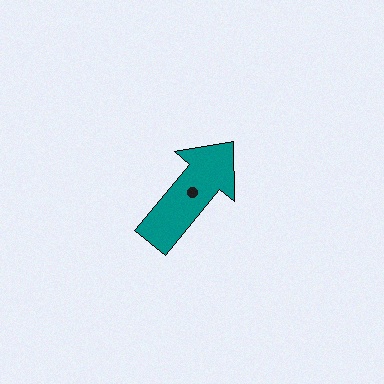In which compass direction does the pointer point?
Northeast.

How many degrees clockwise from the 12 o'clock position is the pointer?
Approximately 40 degrees.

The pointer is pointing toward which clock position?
Roughly 1 o'clock.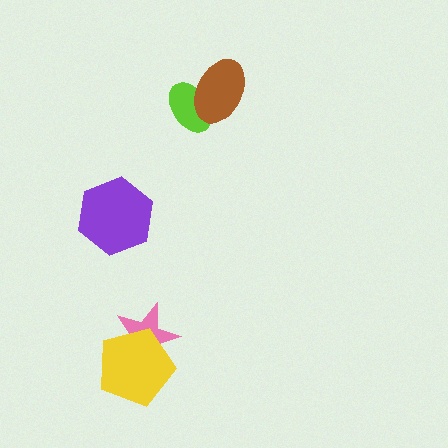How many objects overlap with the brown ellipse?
1 object overlaps with the brown ellipse.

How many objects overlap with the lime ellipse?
1 object overlaps with the lime ellipse.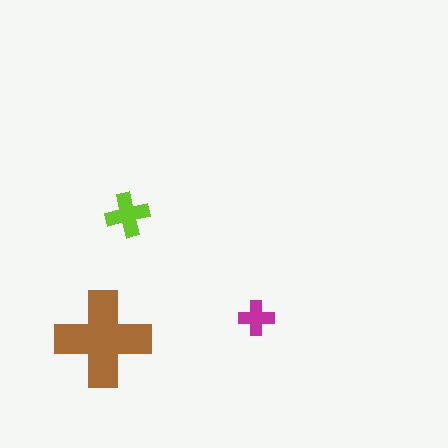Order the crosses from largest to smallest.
the brown one, the lime one, the magenta one.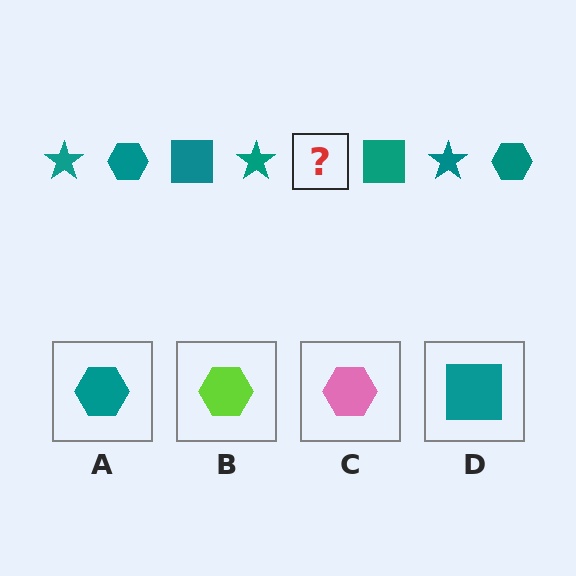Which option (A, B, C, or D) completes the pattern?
A.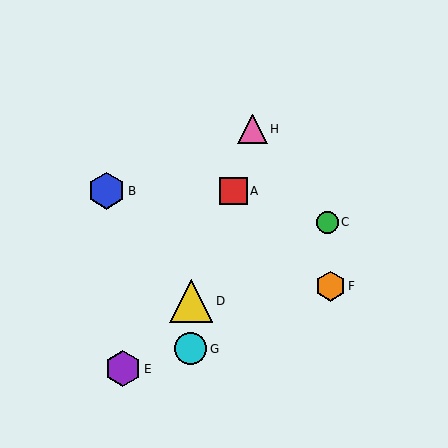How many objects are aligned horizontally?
2 objects (A, B) are aligned horizontally.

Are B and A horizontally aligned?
Yes, both are at y≈191.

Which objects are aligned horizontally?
Objects A, B are aligned horizontally.